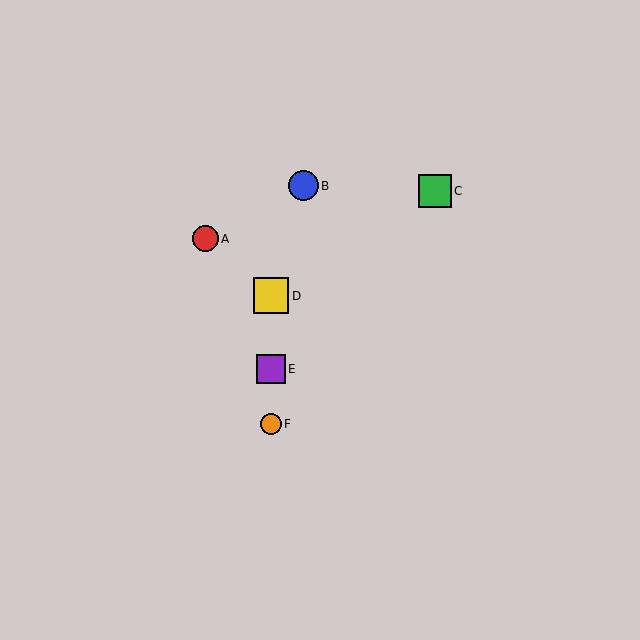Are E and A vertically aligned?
No, E is at x≈271 and A is at x≈205.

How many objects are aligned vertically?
3 objects (D, E, F) are aligned vertically.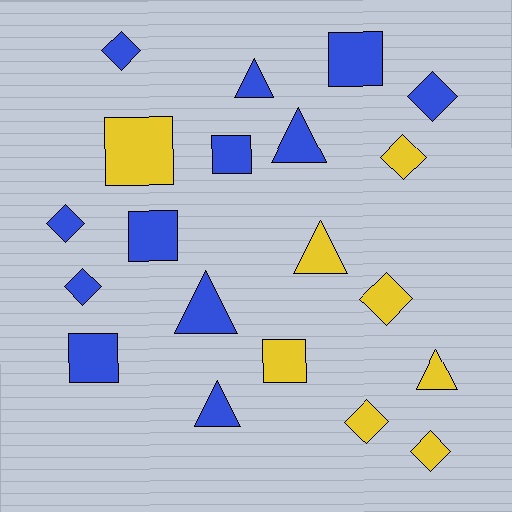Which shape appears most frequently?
Diamond, with 8 objects.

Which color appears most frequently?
Blue, with 12 objects.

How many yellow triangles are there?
There are 2 yellow triangles.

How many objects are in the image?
There are 20 objects.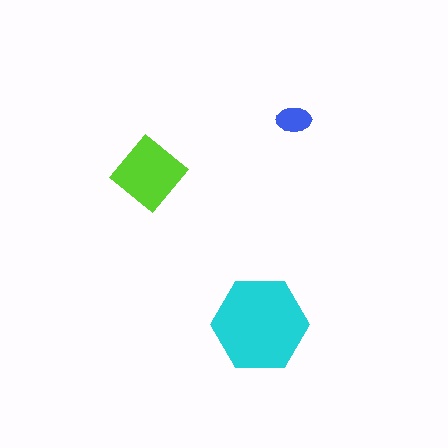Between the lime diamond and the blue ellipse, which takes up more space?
The lime diamond.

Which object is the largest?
The cyan hexagon.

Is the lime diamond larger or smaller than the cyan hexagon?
Smaller.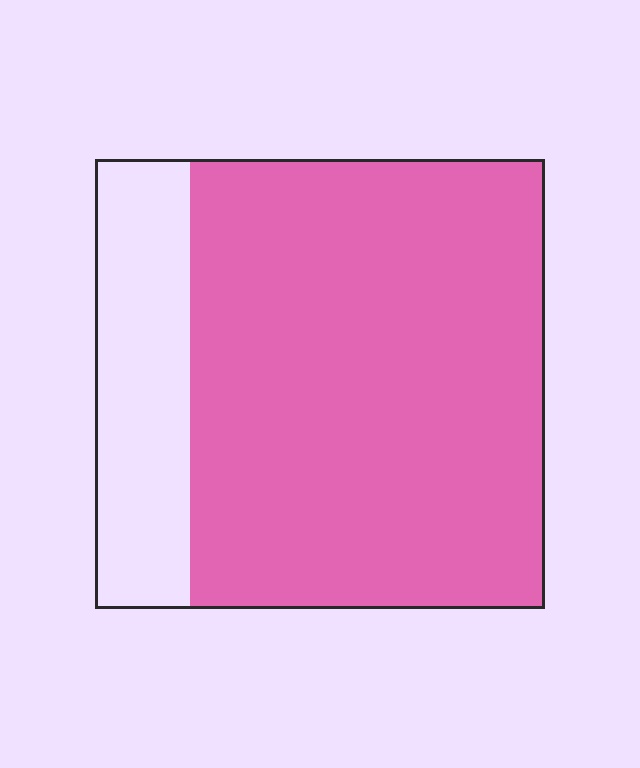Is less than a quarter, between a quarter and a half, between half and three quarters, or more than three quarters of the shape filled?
More than three quarters.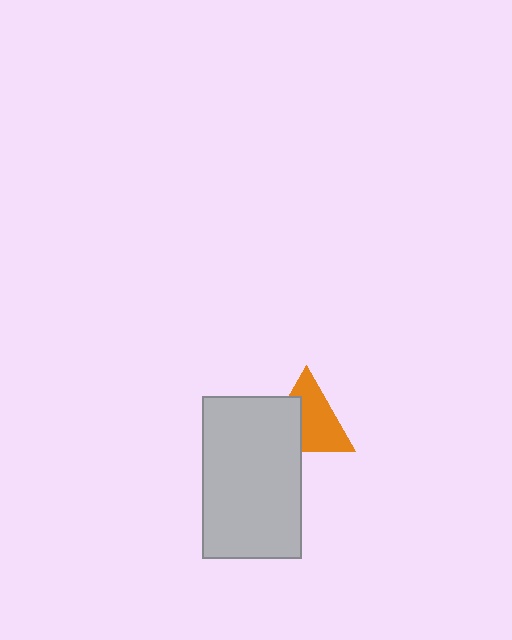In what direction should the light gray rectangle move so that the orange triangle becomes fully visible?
The light gray rectangle should move toward the lower-left. That is the shortest direction to clear the overlap and leave the orange triangle fully visible.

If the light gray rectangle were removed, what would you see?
You would see the complete orange triangle.